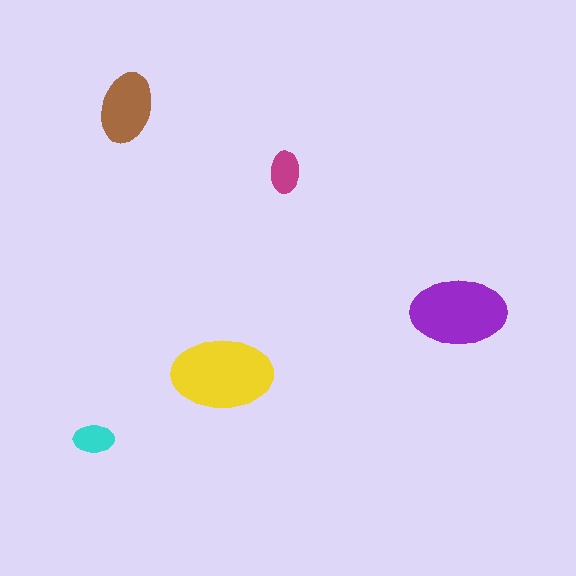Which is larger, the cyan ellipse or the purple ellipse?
The purple one.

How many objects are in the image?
There are 5 objects in the image.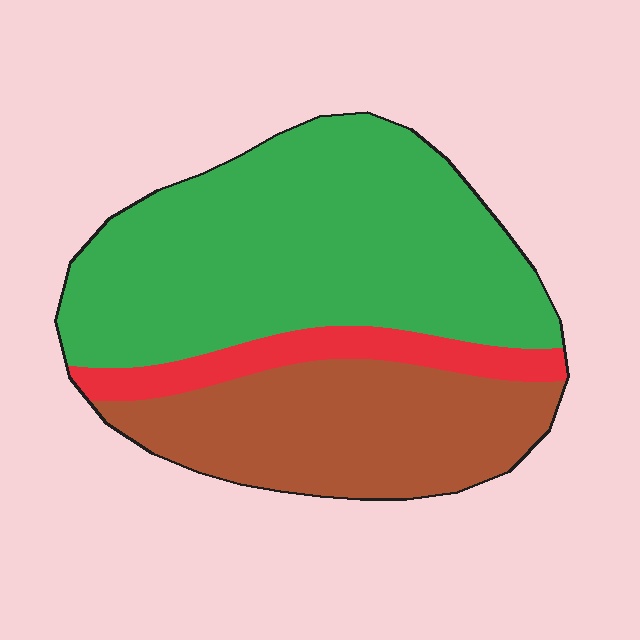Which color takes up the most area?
Green, at roughly 55%.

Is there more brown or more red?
Brown.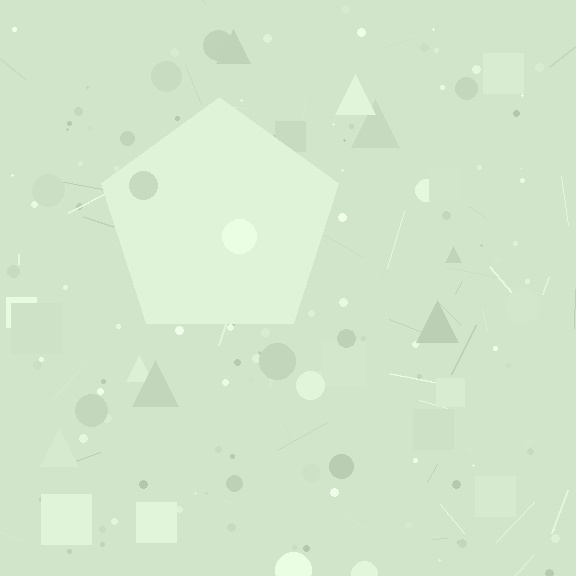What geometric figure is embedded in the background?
A pentagon is embedded in the background.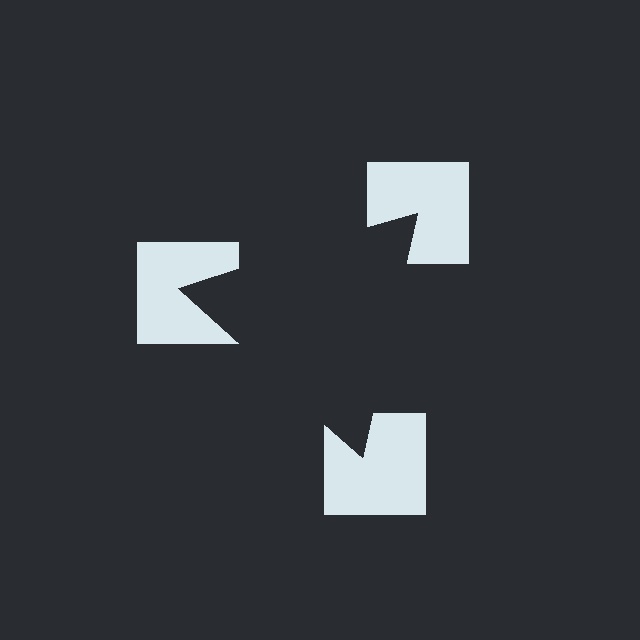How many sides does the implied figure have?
3 sides.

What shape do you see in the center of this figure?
An illusory triangle — its edges are inferred from the aligned wedge cuts in the notched squares, not physically drawn.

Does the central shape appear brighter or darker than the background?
It typically appears slightly darker than the background, even though no actual brightness change is drawn.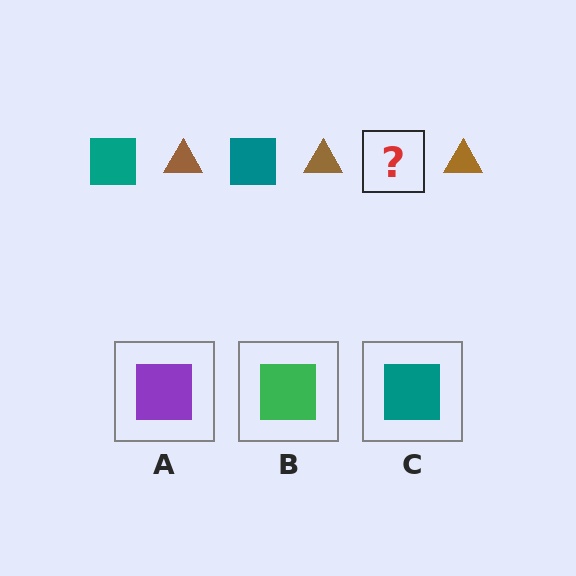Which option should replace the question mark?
Option C.